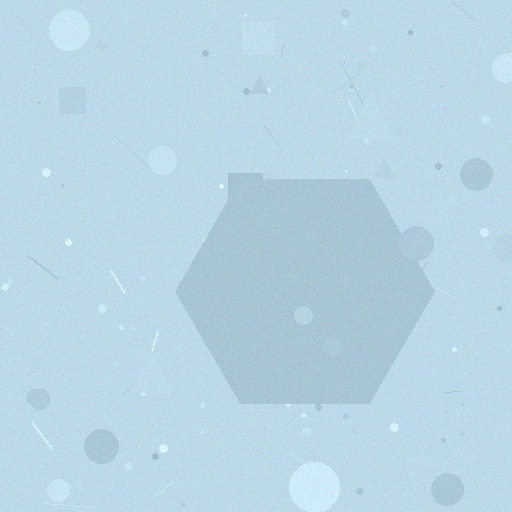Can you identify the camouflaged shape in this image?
The camouflaged shape is a hexagon.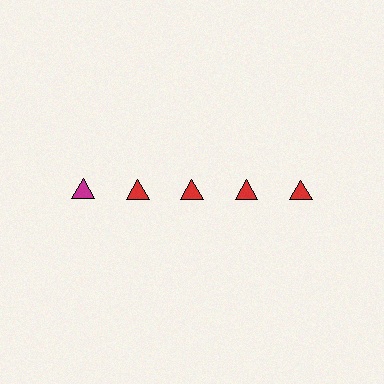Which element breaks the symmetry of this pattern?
The magenta triangle in the top row, leftmost column breaks the symmetry. All other shapes are red triangles.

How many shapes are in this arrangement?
There are 5 shapes arranged in a grid pattern.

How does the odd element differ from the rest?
It has a different color: magenta instead of red.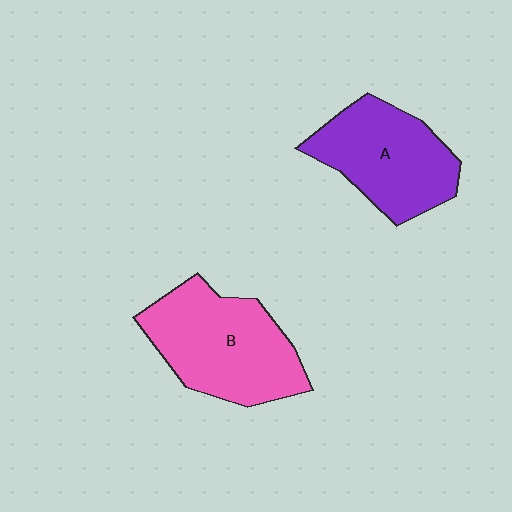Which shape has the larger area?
Shape B (pink).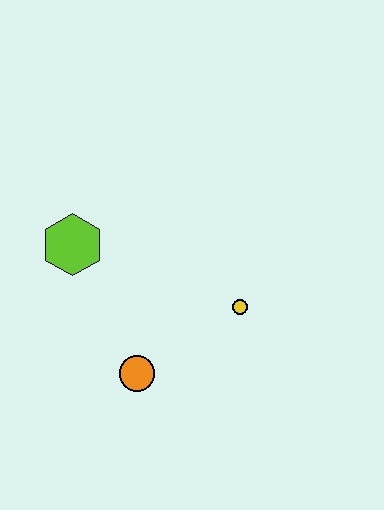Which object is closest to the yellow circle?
The orange circle is closest to the yellow circle.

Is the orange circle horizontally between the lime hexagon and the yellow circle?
Yes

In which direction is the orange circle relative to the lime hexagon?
The orange circle is below the lime hexagon.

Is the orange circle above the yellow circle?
No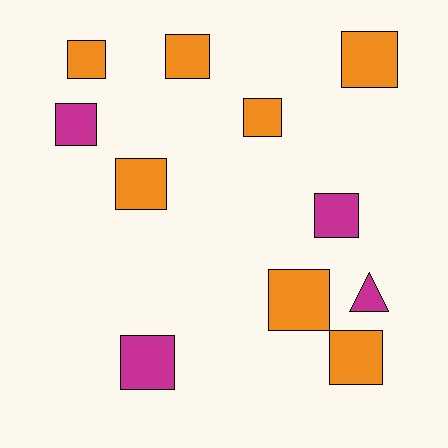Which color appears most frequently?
Orange, with 7 objects.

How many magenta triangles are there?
There is 1 magenta triangle.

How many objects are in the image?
There are 11 objects.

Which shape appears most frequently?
Square, with 10 objects.